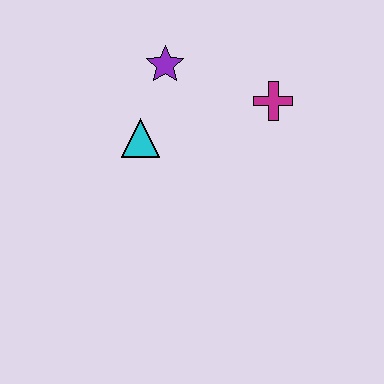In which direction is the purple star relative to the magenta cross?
The purple star is to the left of the magenta cross.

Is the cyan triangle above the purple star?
No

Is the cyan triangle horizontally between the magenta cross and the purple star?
No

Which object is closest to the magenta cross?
The purple star is closest to the magenta cross.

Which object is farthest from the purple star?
The magenta cross is farthest from the purple star.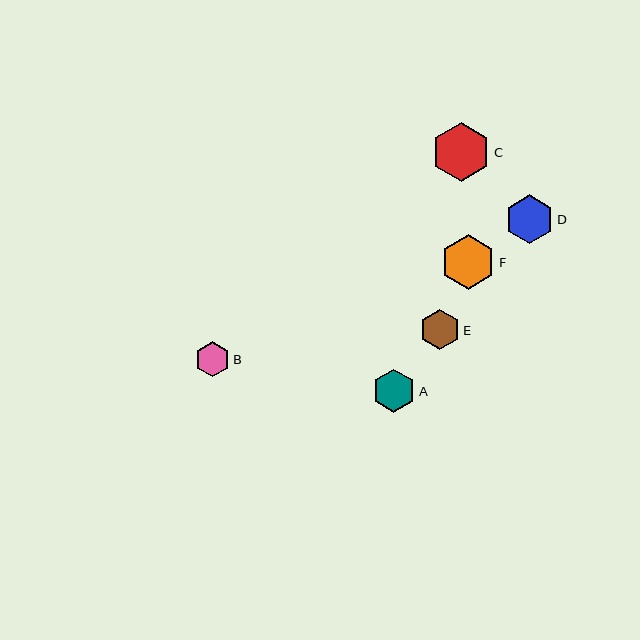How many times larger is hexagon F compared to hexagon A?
Hexagon F is approximately 1.3 times the size of hexagon A.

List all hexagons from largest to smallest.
From largest to smallest: C, F, D, A, E, B.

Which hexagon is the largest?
Hexagon C is the largest with a size of approximately 59 pixels.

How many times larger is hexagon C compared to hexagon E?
Hexagon C is approximately 1.5 times the size of hexagon E.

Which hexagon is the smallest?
Hexagon B is the smallest with a size of approximately 35 pixels.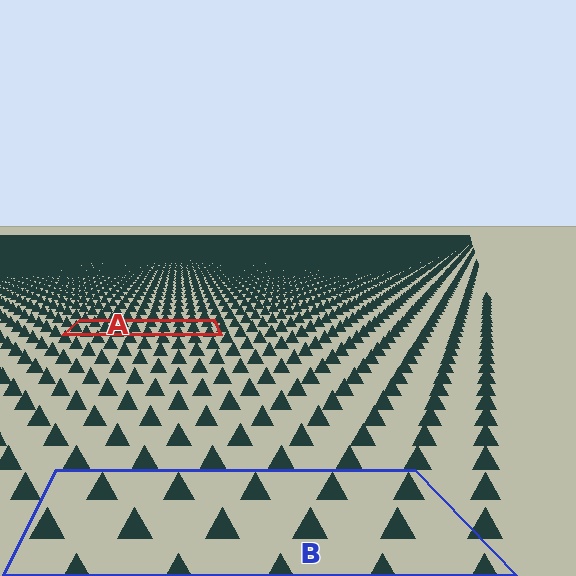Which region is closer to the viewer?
Region B is closer. The texture elements there are larger and more spread out.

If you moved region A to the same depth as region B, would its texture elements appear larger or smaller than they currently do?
They would appear larger. At a closer depth, the same texture elements are projected at a bigger on-screen size.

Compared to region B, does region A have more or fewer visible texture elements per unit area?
Region A has more texture elements per unit area — they are packed more densely because it is farther away.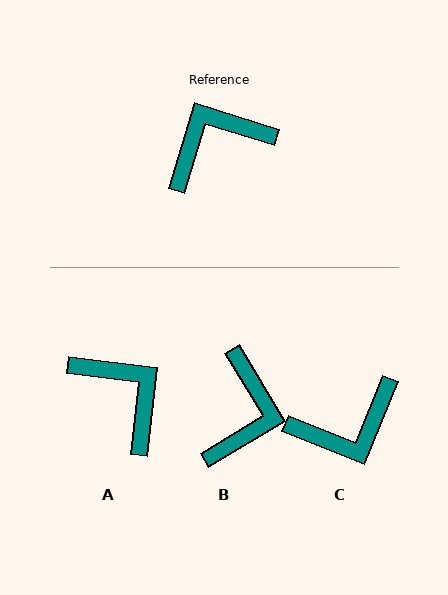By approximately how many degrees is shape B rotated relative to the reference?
Approximately 132 degrees clockwise.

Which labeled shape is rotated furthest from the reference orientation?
C, about 175 degrees away.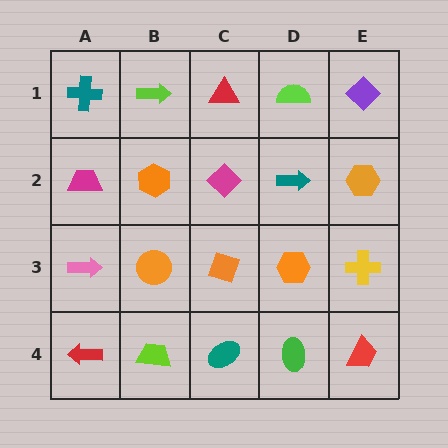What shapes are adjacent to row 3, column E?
An orange hexagon (row 2, column E), a red trapezoid (row 4, column E), an orange hexagon (row 3, column D).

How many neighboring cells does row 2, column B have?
4.